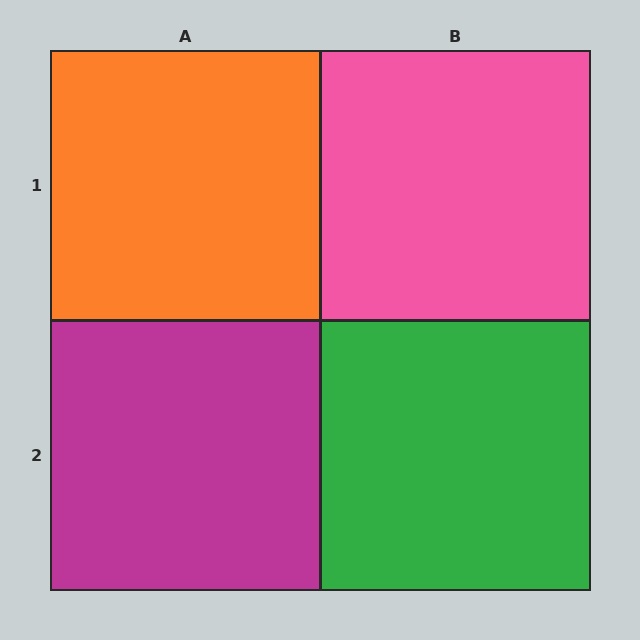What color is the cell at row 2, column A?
Magenta.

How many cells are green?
1 cell is green.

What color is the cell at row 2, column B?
Green.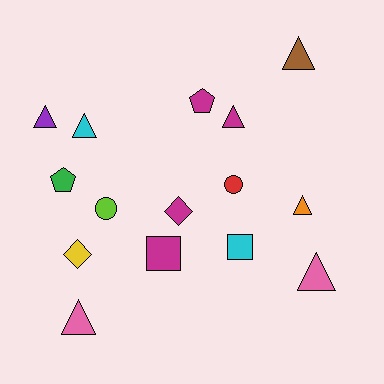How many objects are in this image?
There are 15 objects.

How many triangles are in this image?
There are 7 triangles.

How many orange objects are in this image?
There is 1 orange object.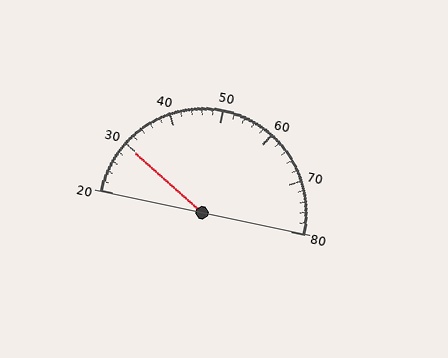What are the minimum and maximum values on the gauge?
The gauge ranges from 20 to 80.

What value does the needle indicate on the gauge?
The needle indicates approximately 30.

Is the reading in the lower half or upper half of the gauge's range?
The reading is in the lower half of the range (20 to 80).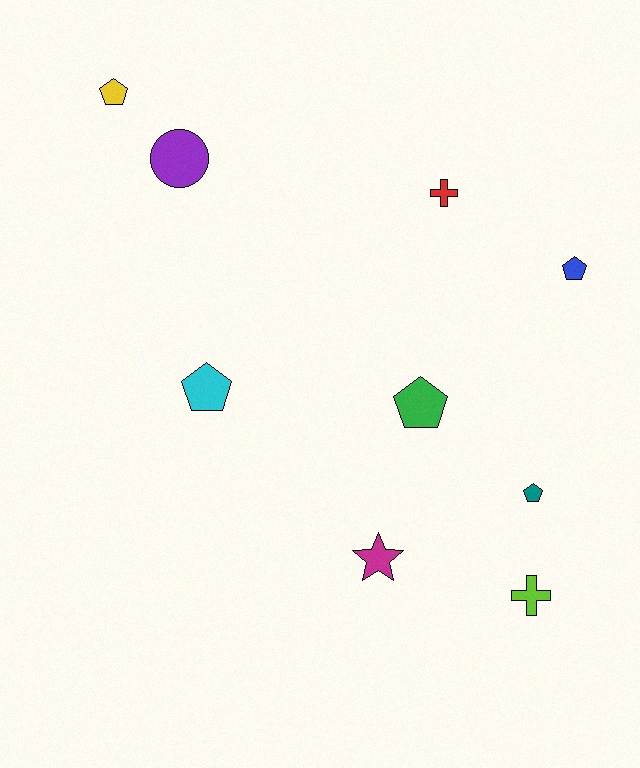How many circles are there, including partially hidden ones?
There is 1 circle.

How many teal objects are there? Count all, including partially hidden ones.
There is 1 teal object.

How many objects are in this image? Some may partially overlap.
There are 9 objects.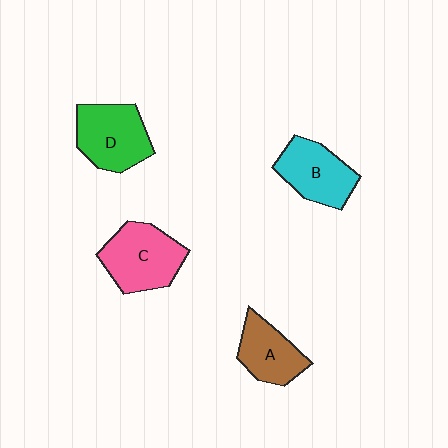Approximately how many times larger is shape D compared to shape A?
Approximately 1.3 times.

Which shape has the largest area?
Shape C (pink).